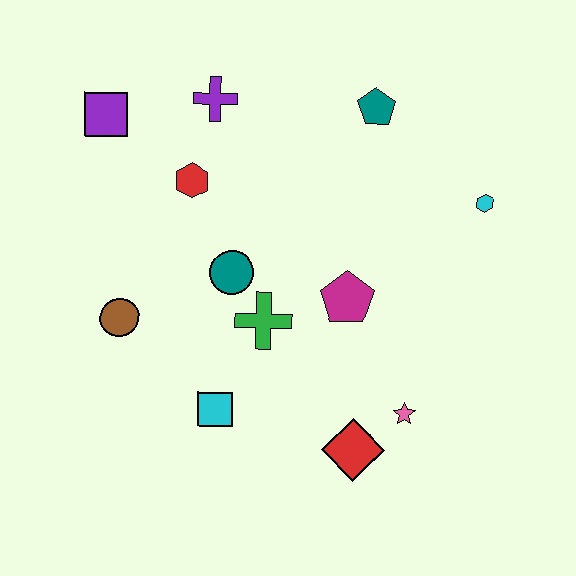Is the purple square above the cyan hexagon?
Yes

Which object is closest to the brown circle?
The teal circle is closest to the brown circle.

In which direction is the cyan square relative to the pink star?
The cyan square is to the left of the pink star.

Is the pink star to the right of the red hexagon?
Yes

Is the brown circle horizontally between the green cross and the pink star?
No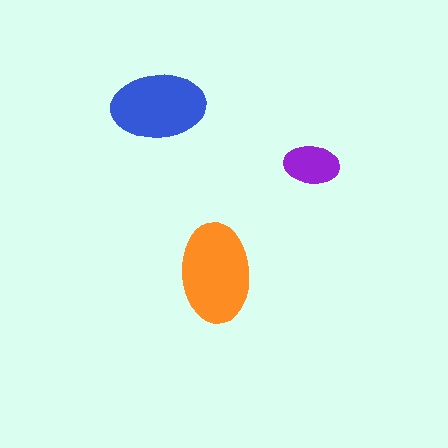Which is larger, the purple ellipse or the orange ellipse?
The orange one.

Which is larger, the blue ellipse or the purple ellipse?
The blue one.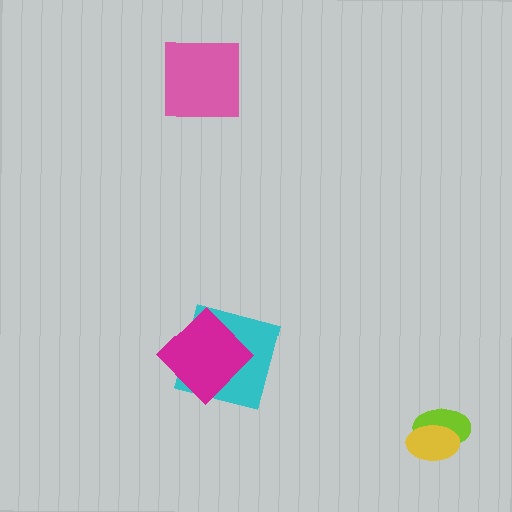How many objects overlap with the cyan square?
1 object overlaps with the cyan square.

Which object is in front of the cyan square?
The magenta diamond is in front of the cyan square.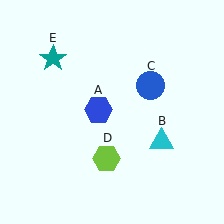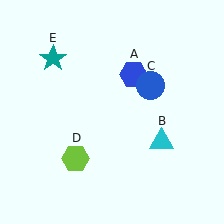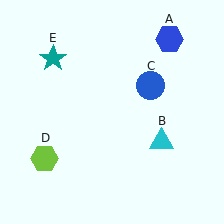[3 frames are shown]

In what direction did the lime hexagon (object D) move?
The lime hexagon (object D) moved left.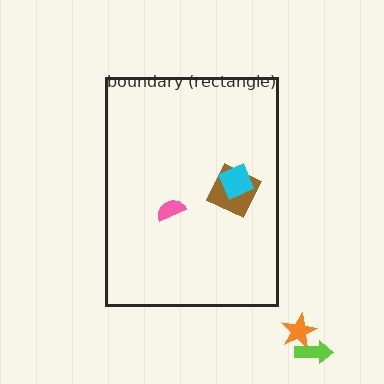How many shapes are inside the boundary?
3 inside, 2 outside.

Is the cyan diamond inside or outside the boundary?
Inside.